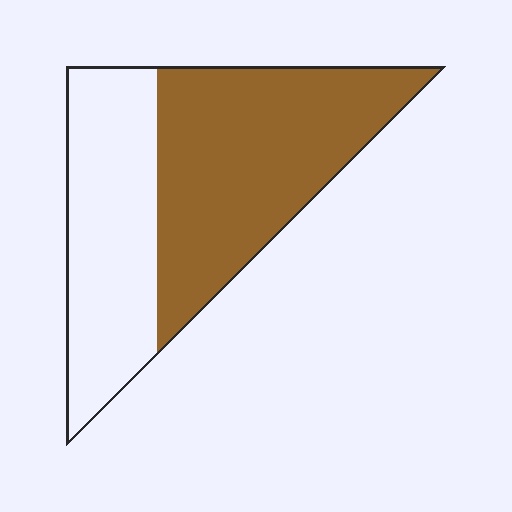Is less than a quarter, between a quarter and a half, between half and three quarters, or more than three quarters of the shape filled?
Between half and three quarters.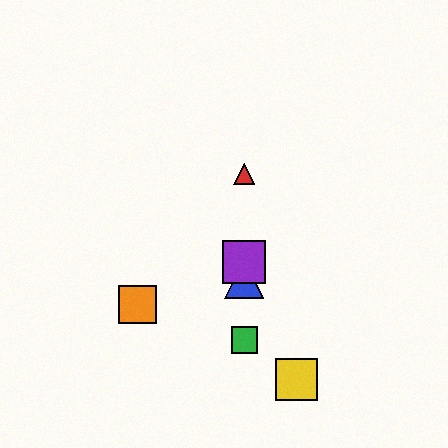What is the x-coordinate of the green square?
The green square is at x≈244.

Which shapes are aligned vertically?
The red triangle, the blue triangle, the green square, the purple square are aligned vertically.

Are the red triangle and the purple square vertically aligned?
Yes, both are at x≈244.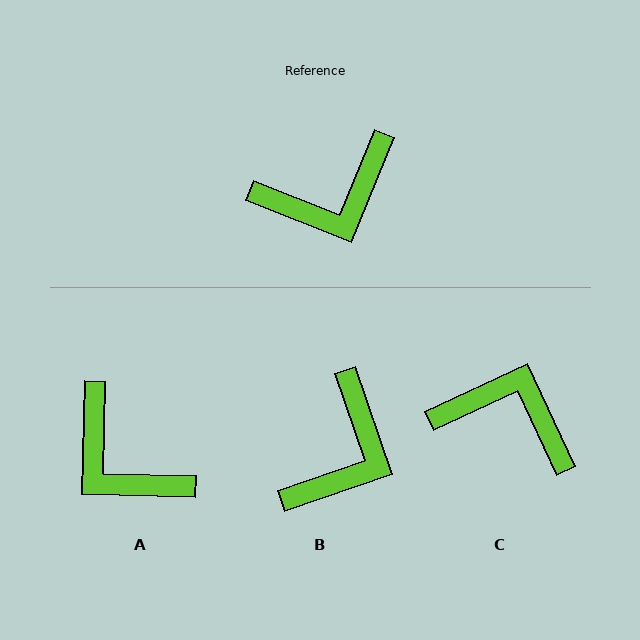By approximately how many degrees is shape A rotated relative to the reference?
Approximately 69 degrees clockwise.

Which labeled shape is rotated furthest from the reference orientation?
C, about 137 degrees away.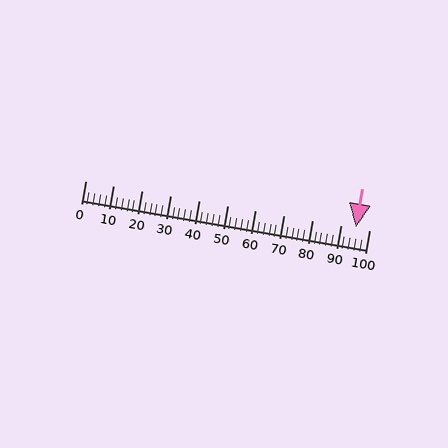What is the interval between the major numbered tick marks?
The major tick marks are spaced 10 units apart.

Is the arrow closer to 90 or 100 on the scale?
The arrow is closer to 100.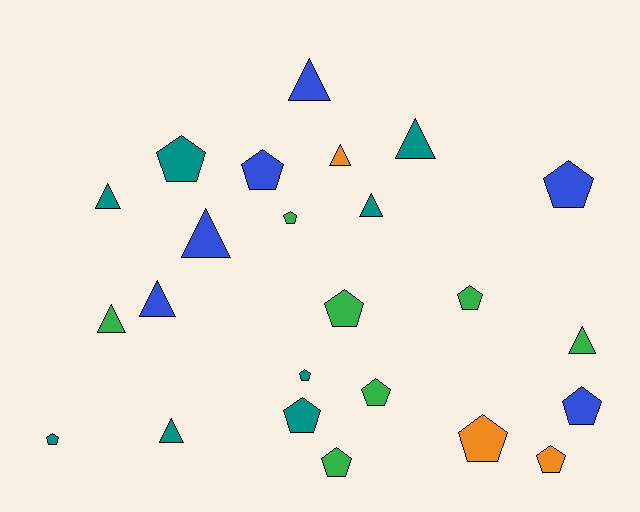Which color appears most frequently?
Teal, with 8 objects.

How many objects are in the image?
There are 24 objects.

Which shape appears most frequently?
Pentagon, with 14 objects.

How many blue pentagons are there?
There are 3 blue pentagons.